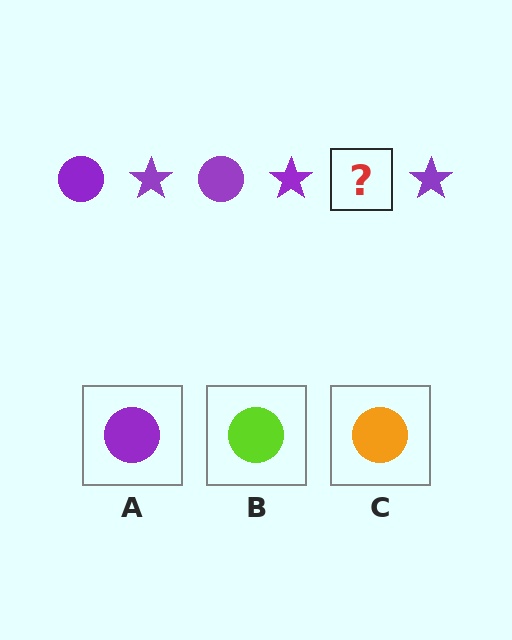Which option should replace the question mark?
Option A.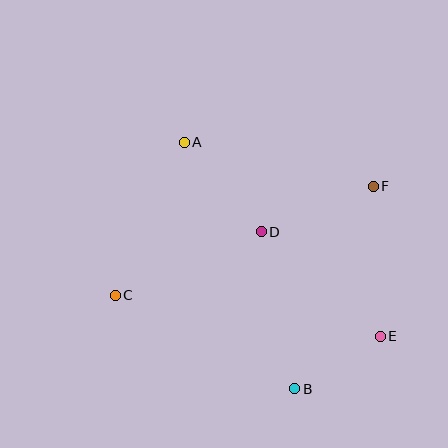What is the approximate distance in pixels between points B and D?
The distance between B and D is approximately 161 pixels.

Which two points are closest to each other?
Points B and E are closest to each other.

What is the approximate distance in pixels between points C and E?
The distance between C and E is approximately 268 pixels.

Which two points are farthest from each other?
Points C and F are farthest from each other.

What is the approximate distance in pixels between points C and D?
The distance between C and D is approximately 159 pixels.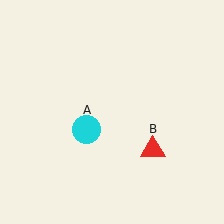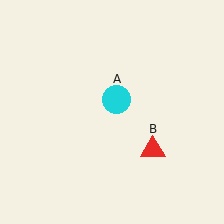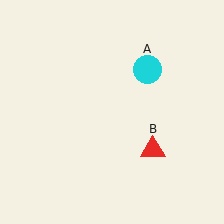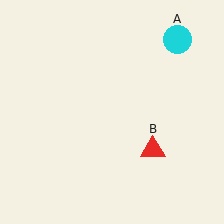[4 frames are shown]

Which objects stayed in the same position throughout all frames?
Red triangle (object B) remained stationary.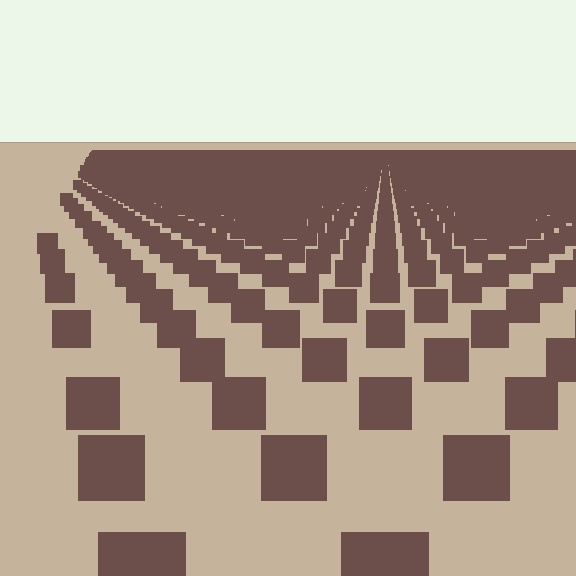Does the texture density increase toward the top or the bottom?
Density increases toward the top.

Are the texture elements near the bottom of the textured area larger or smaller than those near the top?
Larger. Near the bottom, elements are closer to the viewer and appear at a bigger on-screen size.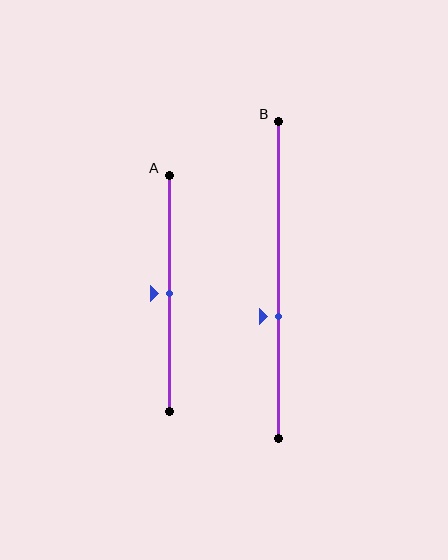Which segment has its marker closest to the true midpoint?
Segment A has its marker closest to the true midpoint.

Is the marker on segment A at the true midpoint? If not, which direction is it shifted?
Yes, the marker on segment A is at the true midpoint.